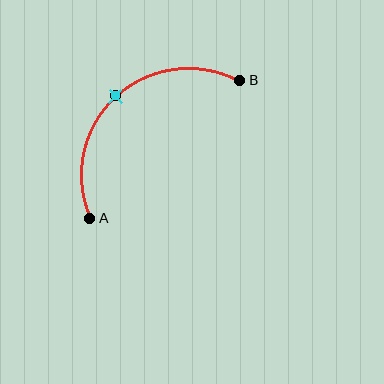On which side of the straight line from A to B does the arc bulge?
The arc bulges above and to the left of the straight line connecting A and B.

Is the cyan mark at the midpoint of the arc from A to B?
Yes. The cyan mark lies on the arc at equal arc-length from both A and B — it is the arc midpoint.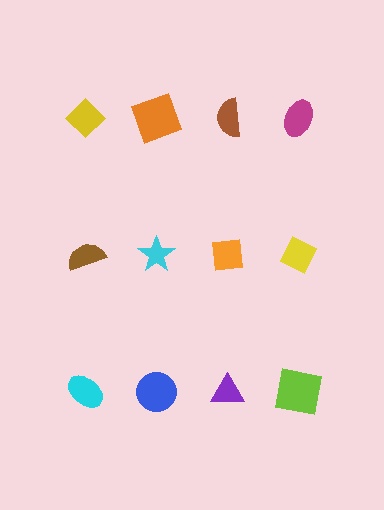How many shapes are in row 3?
4 shapes.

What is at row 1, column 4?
A magenta ellipse.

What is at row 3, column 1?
A cyan ellipse.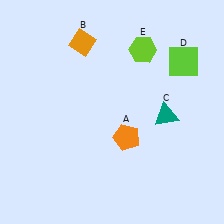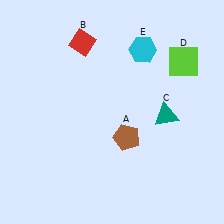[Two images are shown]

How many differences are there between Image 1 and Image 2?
There are 3 differences between the two images.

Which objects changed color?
A changed from orange to brown. B changed from orange to red. E changed from lime to cyan.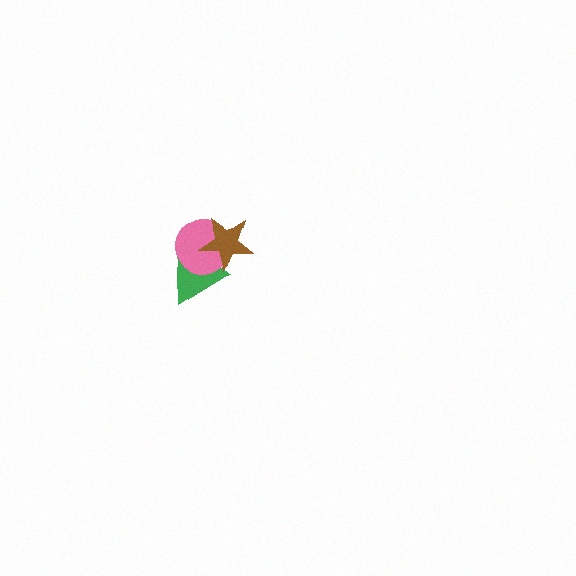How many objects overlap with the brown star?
2 objects overlap with the brown star.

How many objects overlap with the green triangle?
2 objects overlap with the green triangle.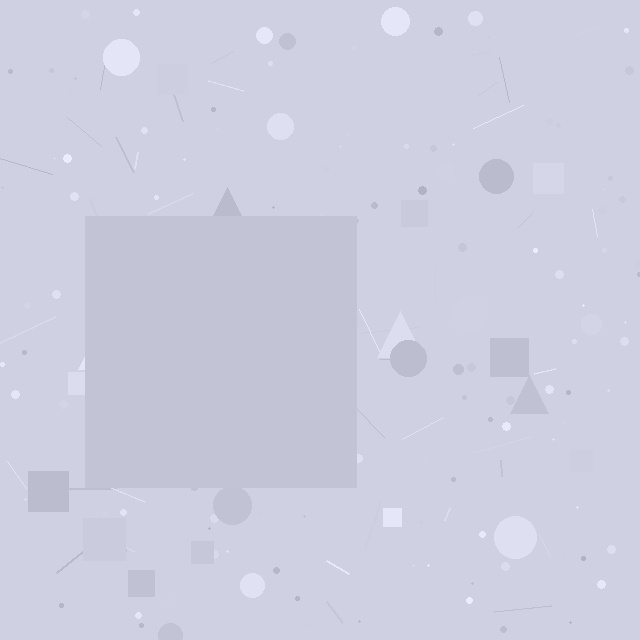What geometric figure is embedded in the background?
A square is embedded in the background.